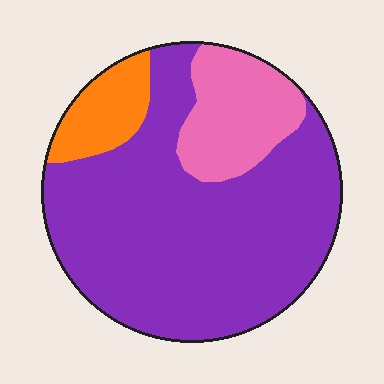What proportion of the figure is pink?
Pink covers 17% of the figure.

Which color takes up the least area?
Orange, at roughly 10%.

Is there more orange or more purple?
Purple.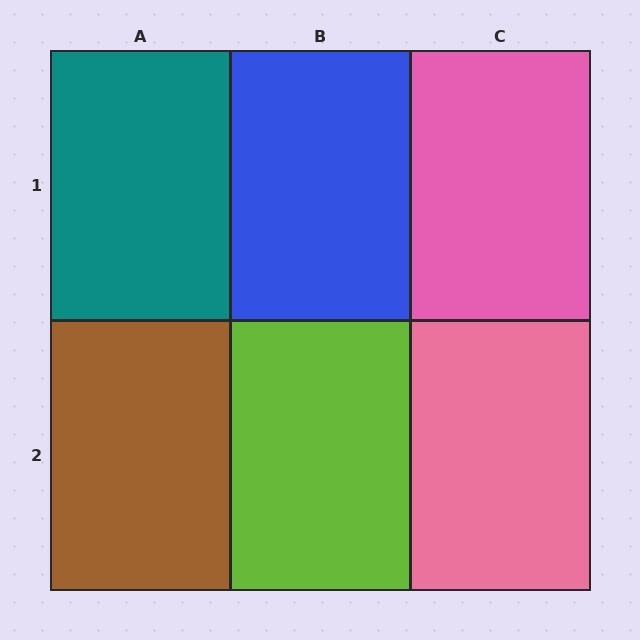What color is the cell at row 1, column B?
Blue.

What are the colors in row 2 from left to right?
Brown, lime, pink.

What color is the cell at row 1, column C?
Pink.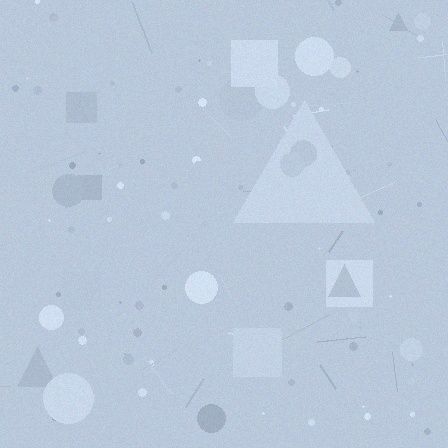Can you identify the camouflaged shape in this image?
The camouflaged shape is a triangle.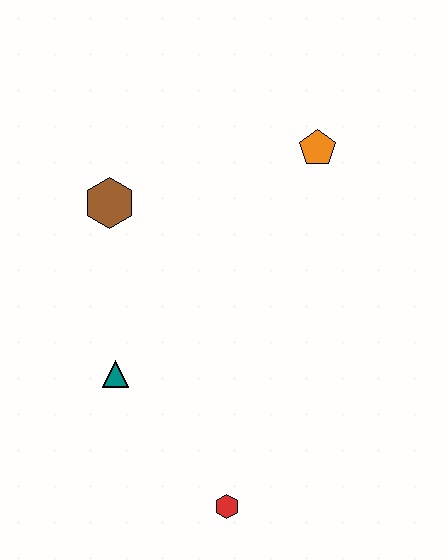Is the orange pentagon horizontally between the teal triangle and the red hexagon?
No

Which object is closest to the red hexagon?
The teal triangle is closest to the red hexagon.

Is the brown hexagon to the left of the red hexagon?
Yes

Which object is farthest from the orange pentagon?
The red hexagon is farthest from the orange pentagon.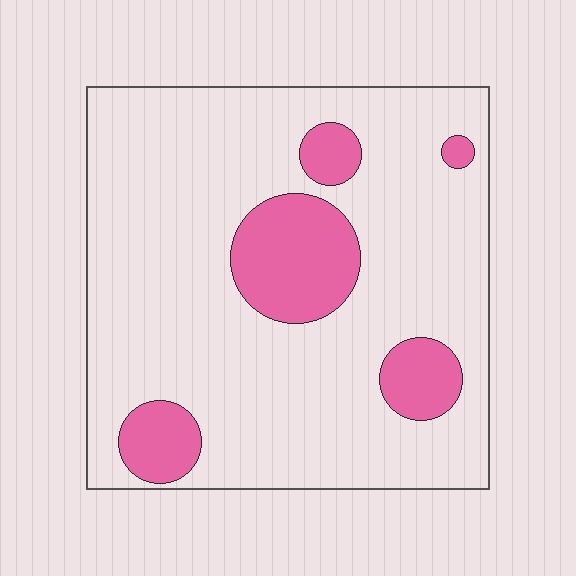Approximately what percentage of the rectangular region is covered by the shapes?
Approximately 20%.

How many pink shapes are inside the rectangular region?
5.